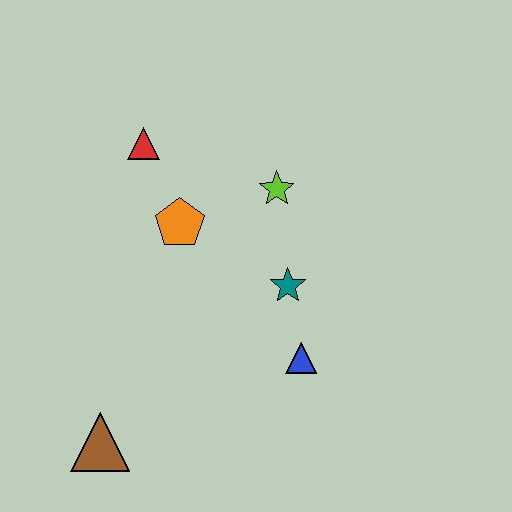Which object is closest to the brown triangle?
The blue triangle is closest to the brown triangle.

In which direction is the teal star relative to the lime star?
The teal star is below the lime star.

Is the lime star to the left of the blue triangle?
Yes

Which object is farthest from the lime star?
The brown triangle is farthest from the lime star.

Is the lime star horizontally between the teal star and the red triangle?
Yes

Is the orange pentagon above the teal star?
Yes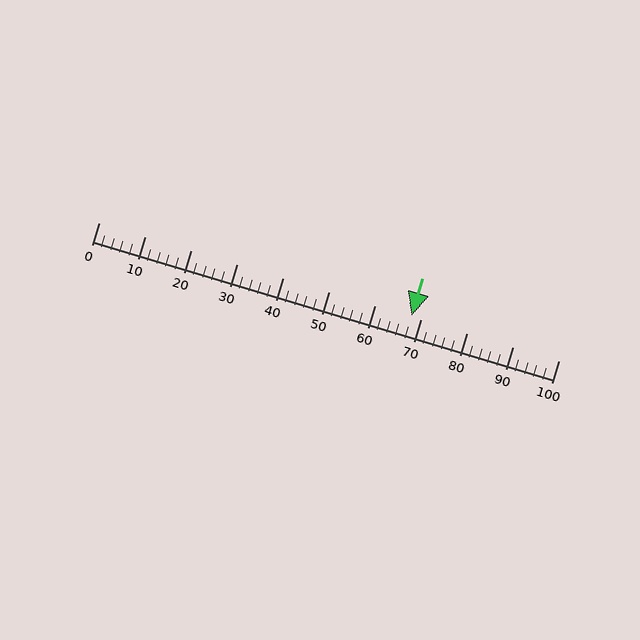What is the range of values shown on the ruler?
The ruler shows values from 0 to 100.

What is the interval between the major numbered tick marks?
The major tick marks are spaced 10 units apart.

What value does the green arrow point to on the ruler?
The green arrow points to approximately 68.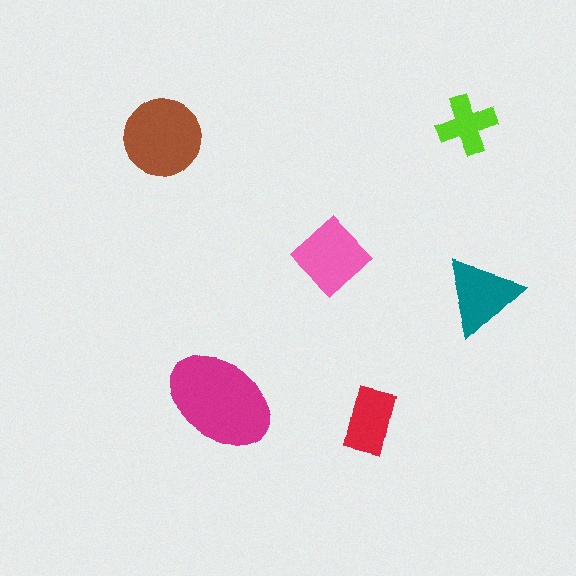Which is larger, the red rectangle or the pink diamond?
The pink diamond.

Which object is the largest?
The magenta ellipse.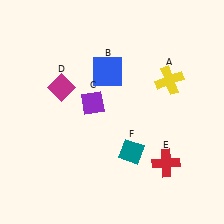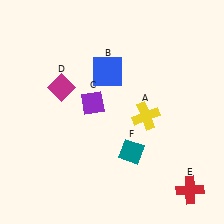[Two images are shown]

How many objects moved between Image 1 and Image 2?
2 objects moved between the two images.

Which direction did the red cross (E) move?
The red cross (E) moved down.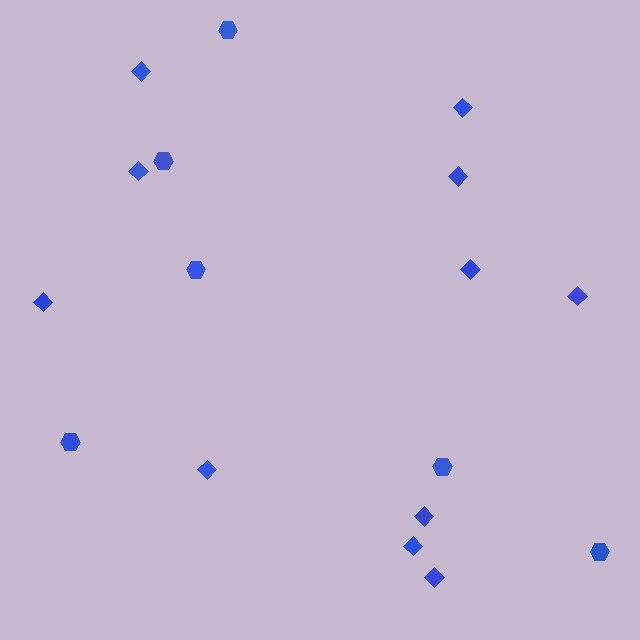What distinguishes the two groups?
There are 2 groups: one group of hexagons (6) and one group of diamonds (11).